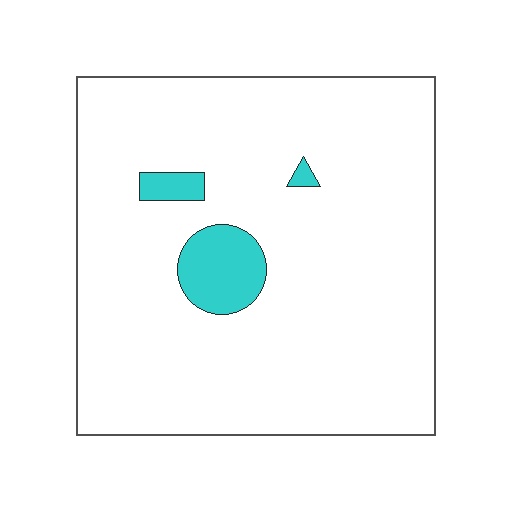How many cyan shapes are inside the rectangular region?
3.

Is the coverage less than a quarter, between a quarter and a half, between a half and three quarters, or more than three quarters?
Less than a quarter.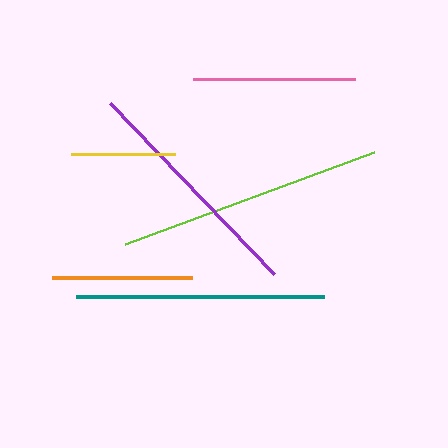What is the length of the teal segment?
The teal segment is approximately 248 pixels long.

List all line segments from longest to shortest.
From longest to shortest: lime, teal, purple, pink, orange, yellow.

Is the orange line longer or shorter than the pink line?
The pink line is longer than the orange line.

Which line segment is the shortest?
The yellow line is the shortest at approximately 104 pixels.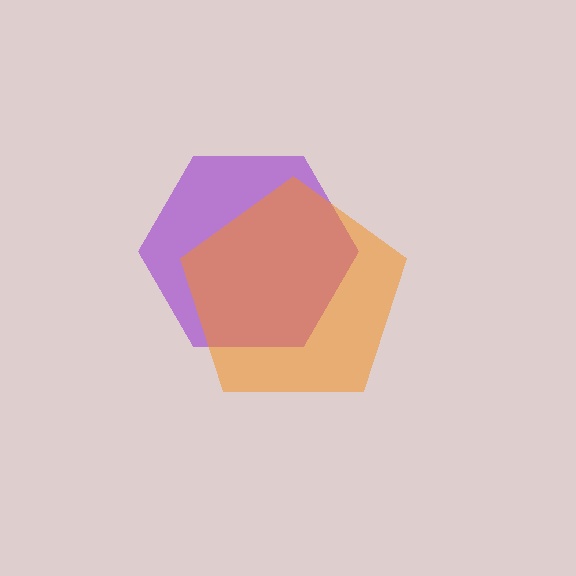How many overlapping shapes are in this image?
There are 2 overlapping shapes in the image.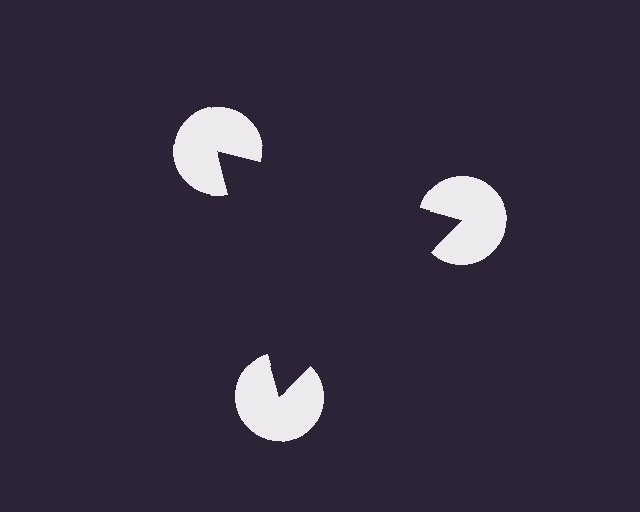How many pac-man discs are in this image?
There are 3 — one at each vertex of the illusory triangle.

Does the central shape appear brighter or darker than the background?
It typically appears slightly darker than the background, even though no actual brightness change is drawn.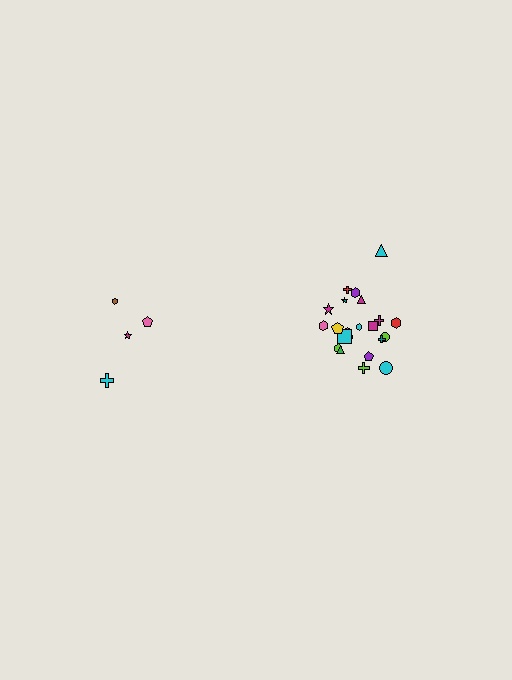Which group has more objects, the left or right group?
The right group.